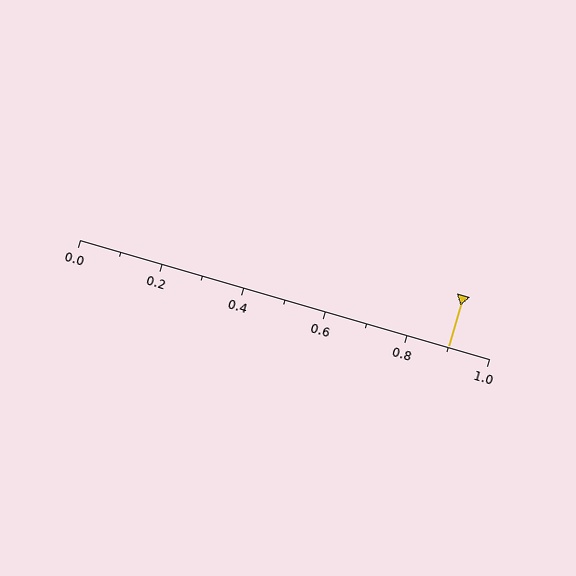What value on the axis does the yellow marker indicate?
The marker indicates approximately 0.9.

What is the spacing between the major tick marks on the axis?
The major ticks are spaced 0.2 apart.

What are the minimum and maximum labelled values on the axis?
The axis runs from 0.0 to 1.0.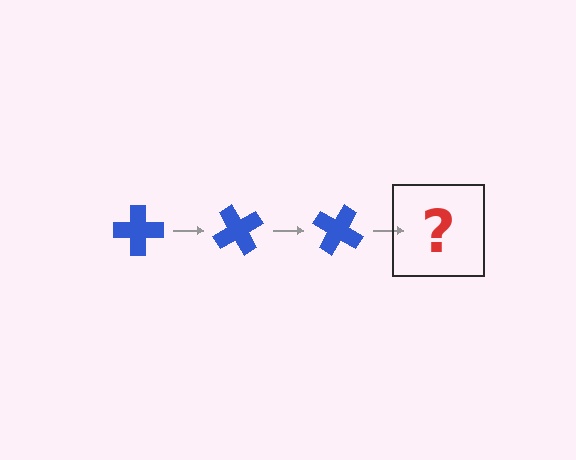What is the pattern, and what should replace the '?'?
The pattern is that the cross rotates 60 degrees each step. The '?' should be a blue cross rotated 180 degrees.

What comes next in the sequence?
The next element should be a blue cross rotated 180 degrees.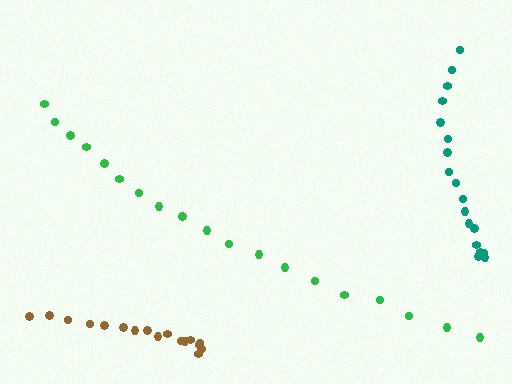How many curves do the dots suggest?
There are 3 distinct paths.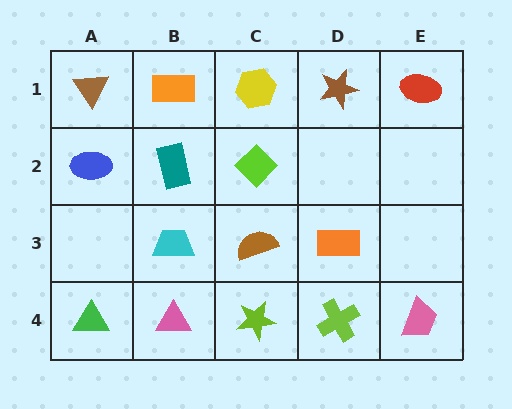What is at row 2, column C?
A lime diamond.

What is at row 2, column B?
A teal rectangle.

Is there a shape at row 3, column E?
No, that cell is empty.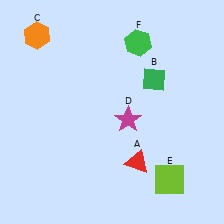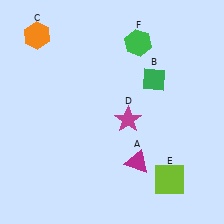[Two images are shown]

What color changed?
The triangle (A) changed from red in Image 1 to magenta in Image 2.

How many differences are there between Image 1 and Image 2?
There is 1 difference between the two images.